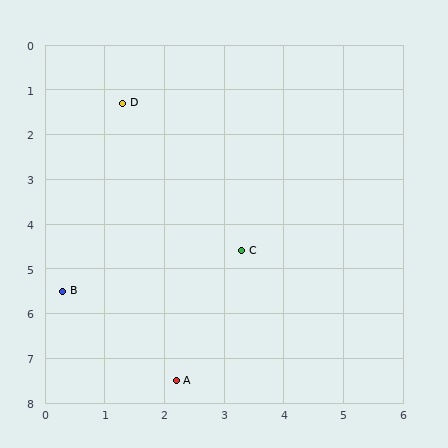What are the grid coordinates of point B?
Point B is at approximately (0.3, 5.5).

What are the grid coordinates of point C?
Point C is at approximately (3.3, 4.6).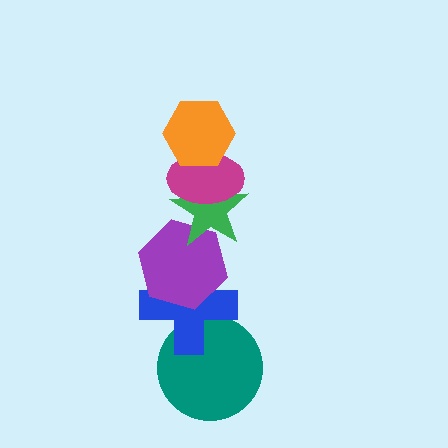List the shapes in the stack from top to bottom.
From top to bottom: the orange hexagon, the magenta ellipse, the green star, the purple hexagon, the blue cross, the teal circle.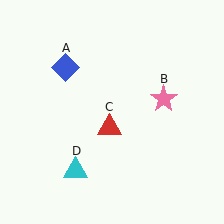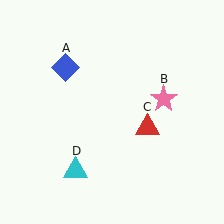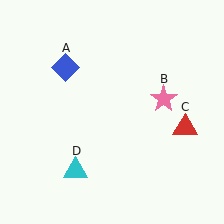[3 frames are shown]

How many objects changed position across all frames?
1 object changed position: red triangle (object C).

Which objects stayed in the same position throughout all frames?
Blue diamond (object A) and pink star (object B) and cyan triangle (object D) remained stationary.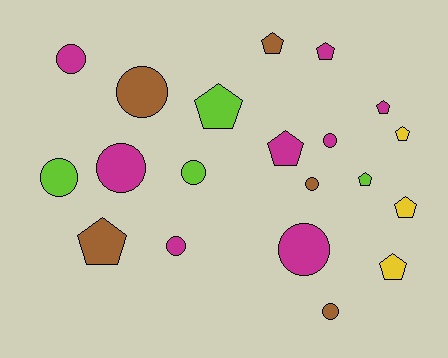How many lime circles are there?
There are 2 lime circles.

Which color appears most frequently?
Magenta, with 8 objects.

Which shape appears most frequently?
Circle, with 10 objects.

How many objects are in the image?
There are 20 objects.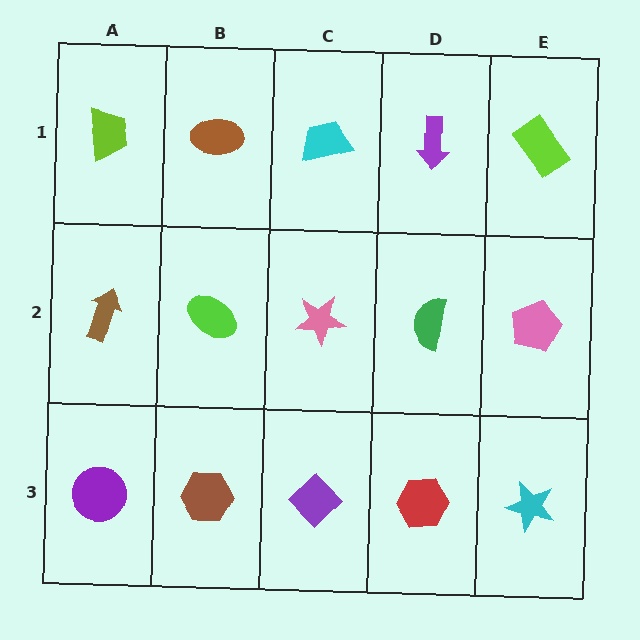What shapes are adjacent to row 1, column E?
A pink pentagon (row 2, column E), a purple arrow (row 1, column D).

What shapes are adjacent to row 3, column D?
A green semicircle (row 2, column D), a purple diamond (row 3, column C), a cyan star (row 3, column E).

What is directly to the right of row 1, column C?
A purple arrow.